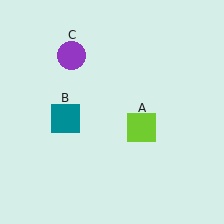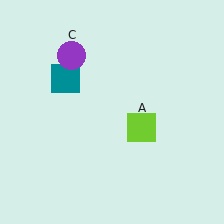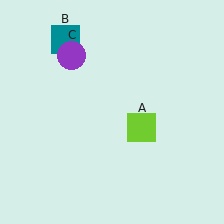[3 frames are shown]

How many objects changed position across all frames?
1 object changed position: teal square (object B).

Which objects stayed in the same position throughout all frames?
Lime square (object A) and purple circle (object C) remained stationary.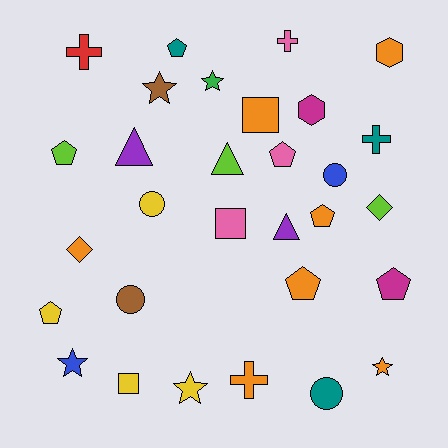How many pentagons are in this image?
There are 7 pentagons.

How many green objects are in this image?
There is 1 green object.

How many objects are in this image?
There are 30 objects.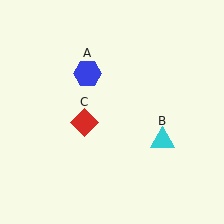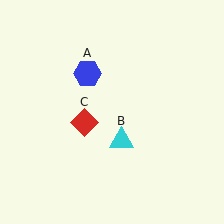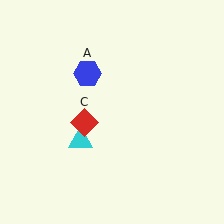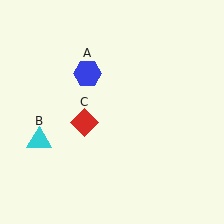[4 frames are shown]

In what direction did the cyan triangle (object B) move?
The cyan triangle (object B) moved left.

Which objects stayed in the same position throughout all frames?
Blue hexagon (object A) and red diamond (object C) remained stationary.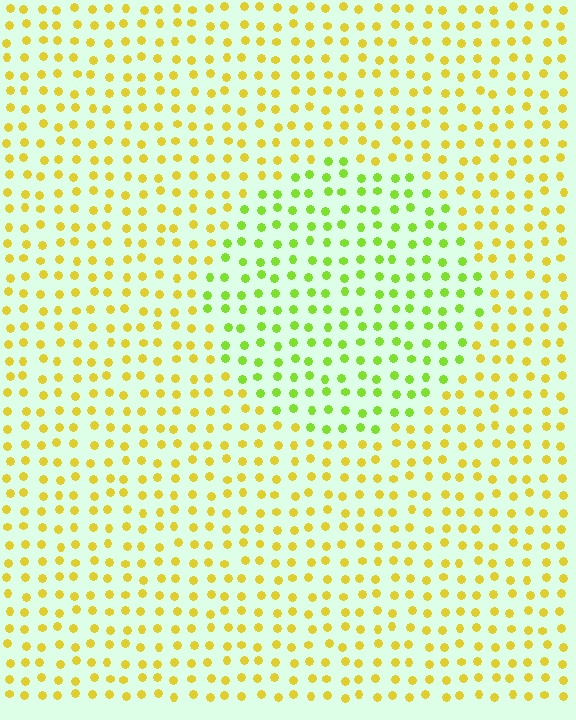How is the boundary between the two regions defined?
The boundary is defined purely by a slight shift in hue (about 39 degrees). Spacing, size, and orientation are identical on both sides.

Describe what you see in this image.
The image is filled with small yellow elements in a uniform arrangement. A circle-shaped region is visible where the elements are tinted to a slightly different hue, forming a subtle color boundary.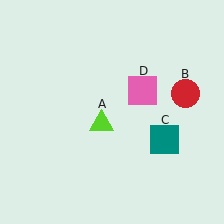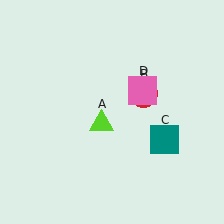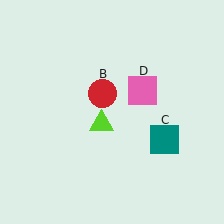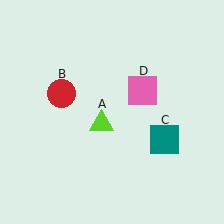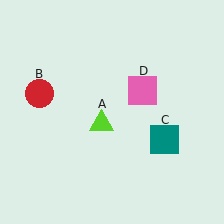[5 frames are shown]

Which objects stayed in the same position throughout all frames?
Lime triangle (object A) and teal square (object C) and pink square (object D) remained stationary.